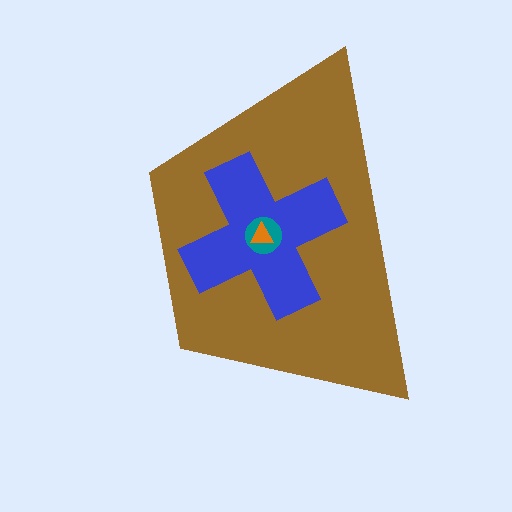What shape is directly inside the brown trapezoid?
The blue cross.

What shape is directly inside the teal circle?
The orange triangle.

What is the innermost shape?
The orange triangle.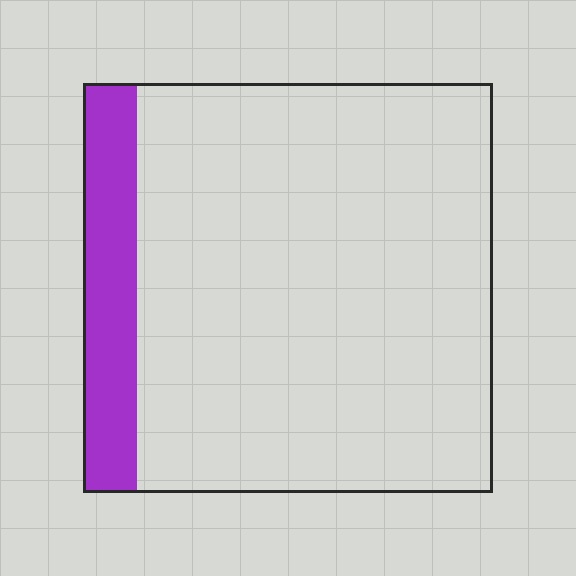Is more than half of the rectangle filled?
No.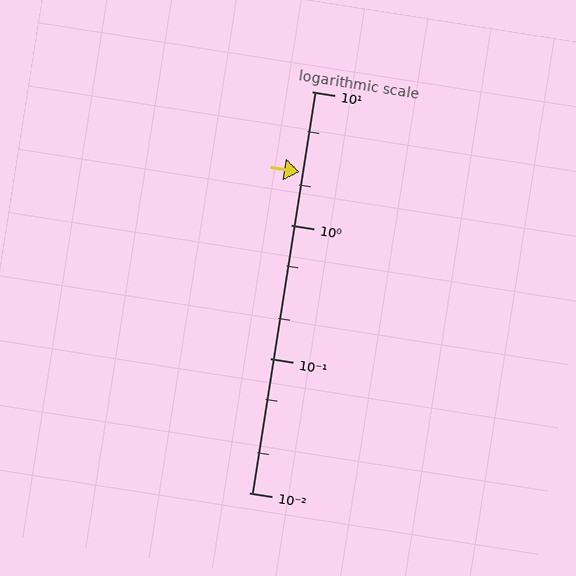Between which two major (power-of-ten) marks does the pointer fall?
The pointer is between 1 and 10.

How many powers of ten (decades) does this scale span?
The scale spans 3 decades, from 0.01 to 10.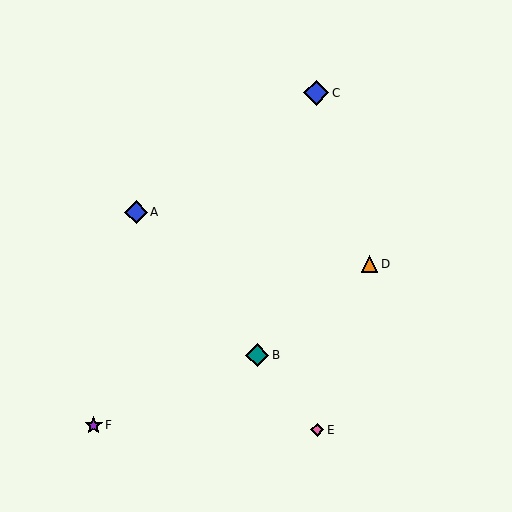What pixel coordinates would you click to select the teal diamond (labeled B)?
Click at (257, 355) to select the teal diamond B.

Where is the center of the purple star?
The center of the purple star is at (94, 425).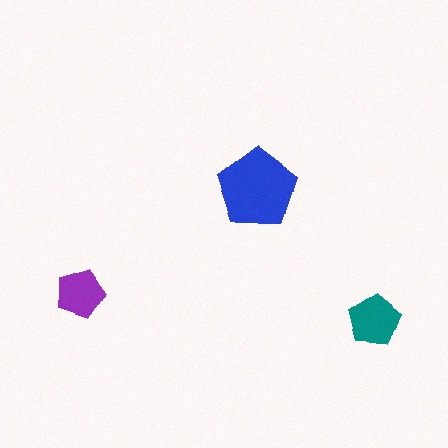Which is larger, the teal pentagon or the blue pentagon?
The blue one.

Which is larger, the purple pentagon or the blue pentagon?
The blue one.